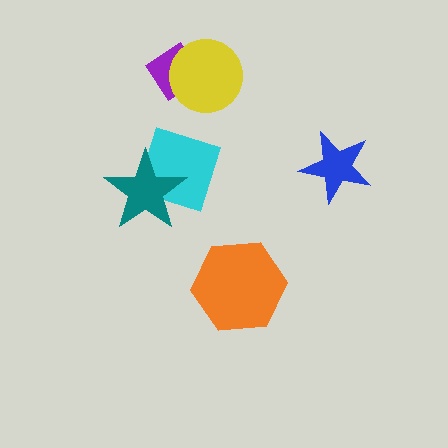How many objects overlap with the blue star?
0 objects overlap with the blue star.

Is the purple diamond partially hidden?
Yes, it is partially covered by another shape.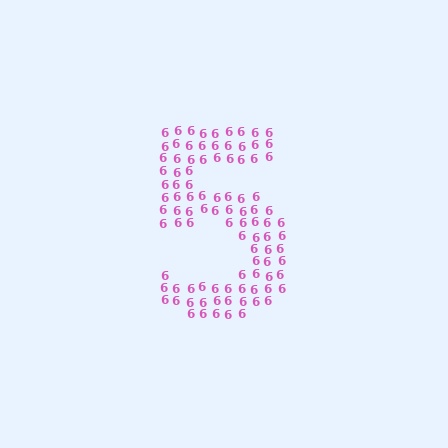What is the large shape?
The large shape is the digit 5.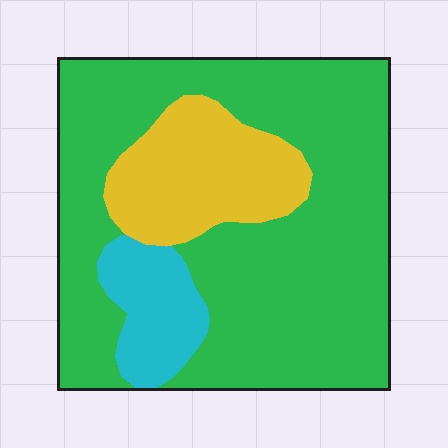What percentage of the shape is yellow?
Yellow covers roughly 20% of the shape.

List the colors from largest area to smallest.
From largest to smallest: green, yellow, cyan.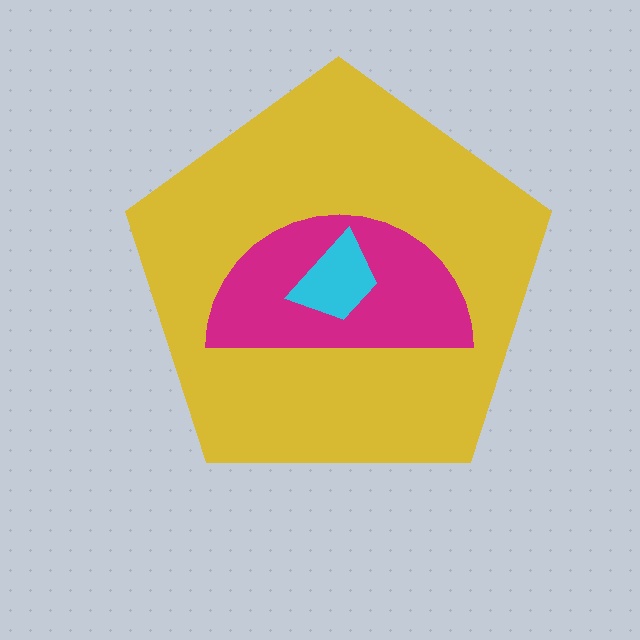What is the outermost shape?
The yellow pentagon.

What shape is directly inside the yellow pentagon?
The magenta semicircle.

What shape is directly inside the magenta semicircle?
The cyan trapezoid.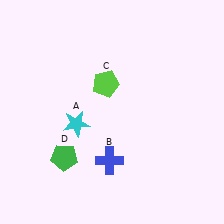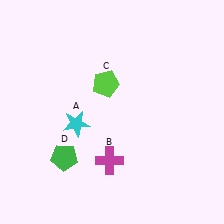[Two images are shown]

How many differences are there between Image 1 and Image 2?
There is 1 difference between the two images.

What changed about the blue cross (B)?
In Image 1, B is blue. In Image 2, it changed to magenta.